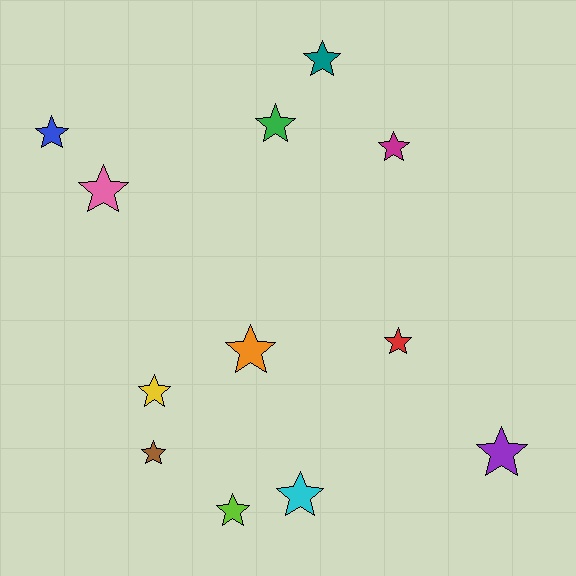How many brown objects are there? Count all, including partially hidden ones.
There is 1 brown object.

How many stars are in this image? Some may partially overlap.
There are 12 stars.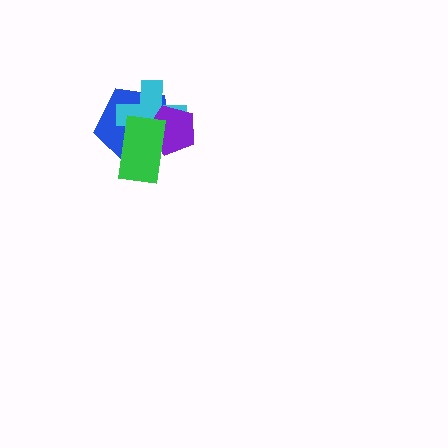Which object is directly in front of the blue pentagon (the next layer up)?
The cyan cross is directly in front of the blue pentagon.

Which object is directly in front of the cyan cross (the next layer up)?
The purple pentagon is directly in front of the cyan cross.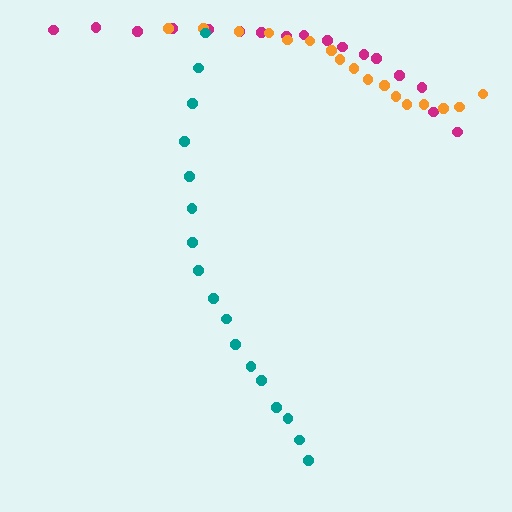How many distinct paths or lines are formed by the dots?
There are 3 distinct paths.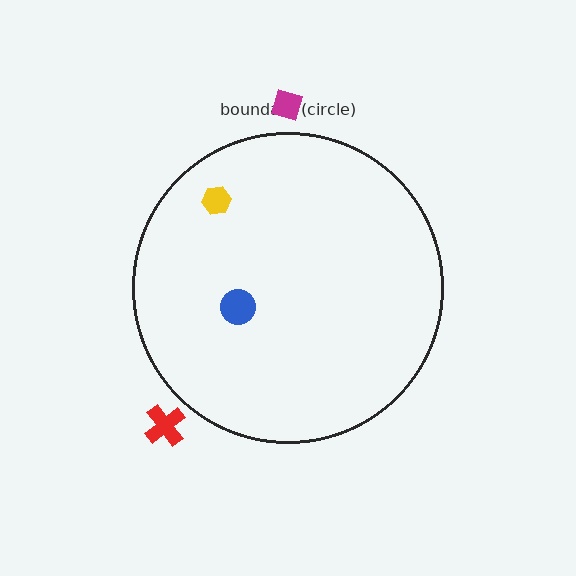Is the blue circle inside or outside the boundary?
Inside.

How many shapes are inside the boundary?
2 inside, 2 outside.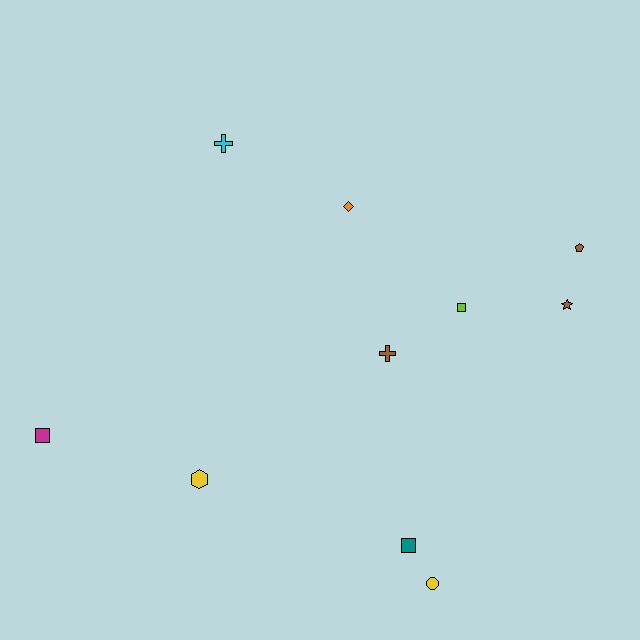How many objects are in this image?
There are 10 objects.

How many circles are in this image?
There is 1 circle.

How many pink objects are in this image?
There are no pink objects.